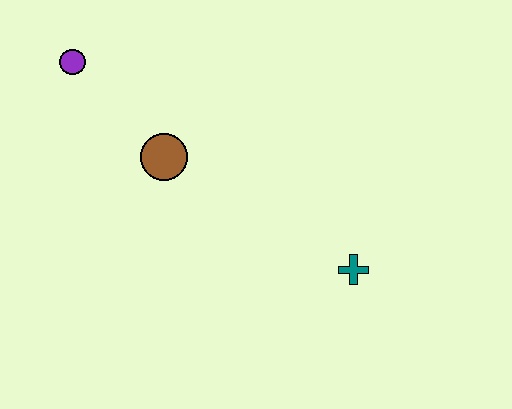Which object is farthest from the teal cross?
The purple circle is farthest from the teal cross.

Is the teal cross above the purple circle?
No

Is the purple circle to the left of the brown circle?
Yes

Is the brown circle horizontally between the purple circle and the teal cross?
Yes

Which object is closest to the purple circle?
The brown circle is closest to the purple circle.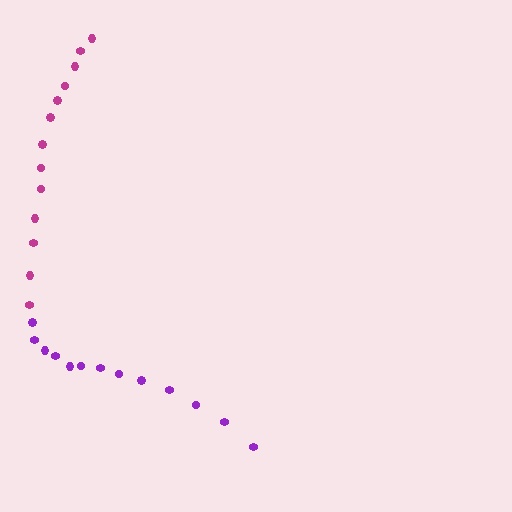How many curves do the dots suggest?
There are 2 distinct paths.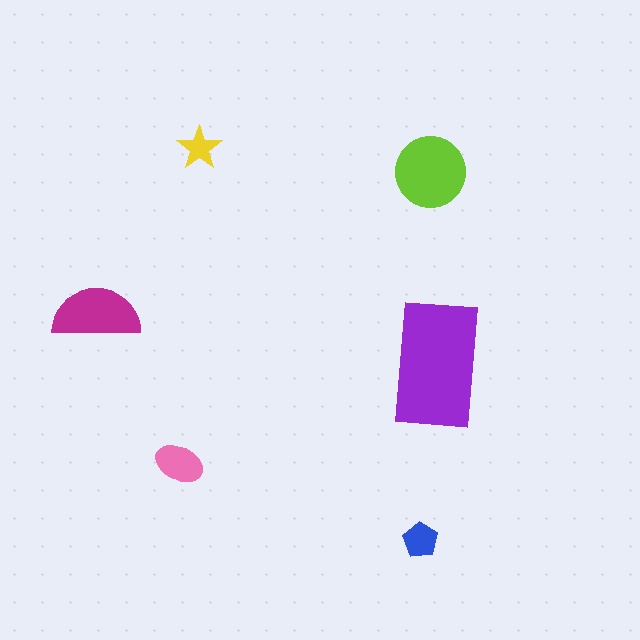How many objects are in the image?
There are 6 objects in the image.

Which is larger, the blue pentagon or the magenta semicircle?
The magenta semicircle.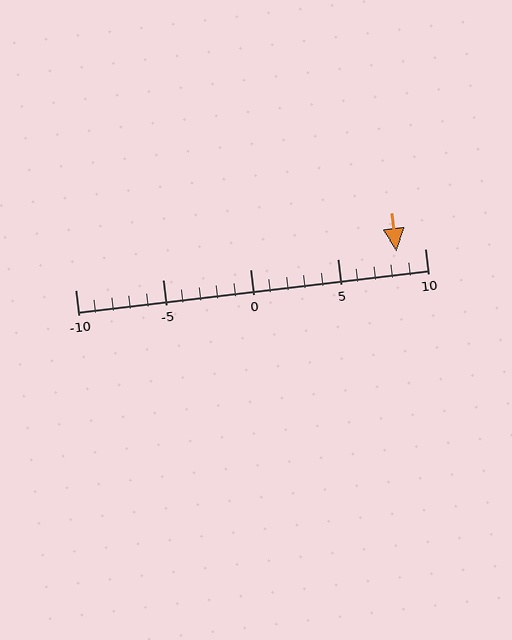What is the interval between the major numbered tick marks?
The major tick marks are spaced 5 units apart.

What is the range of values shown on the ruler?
The ruler shows values from -10 to 10.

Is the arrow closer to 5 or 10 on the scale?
The arrow is closer to 10.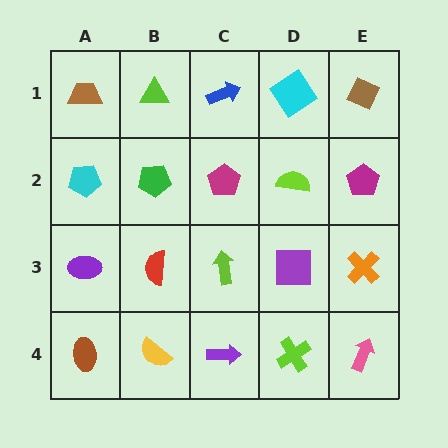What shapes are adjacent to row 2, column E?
A brown diamond (row 1, column E), an orange cross (row 3, column E), a lime semicircle (row 2, column D).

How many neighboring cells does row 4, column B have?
3.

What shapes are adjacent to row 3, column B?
A green pentagon (row 2, column B), a yellow semicircle (row 4, column B), a purple ellipse (row 3, column A), a lime arrow (row 3, column C).